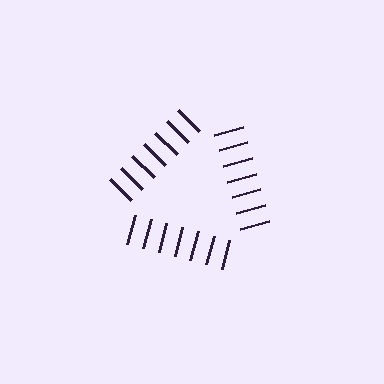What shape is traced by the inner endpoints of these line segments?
An illusory triangle — the line segments terminate on its edges but no continuous stroke is drawn.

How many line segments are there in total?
21 — 7 along each of the 3 edges.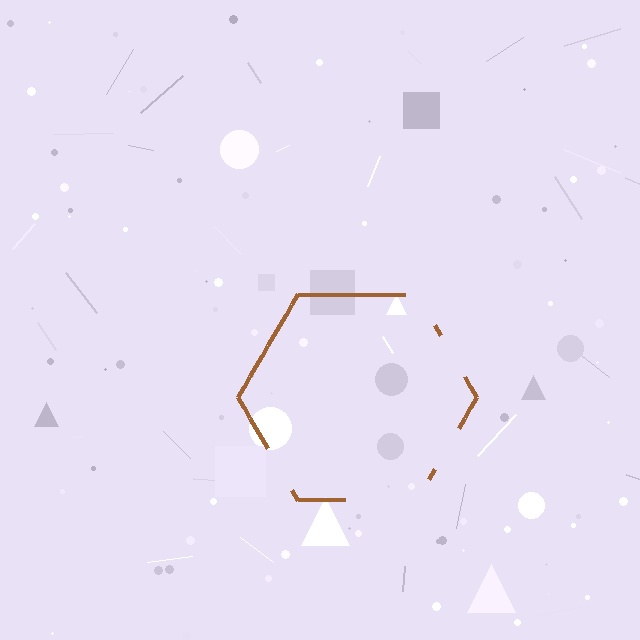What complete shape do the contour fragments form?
The contour fragments form a hexagon.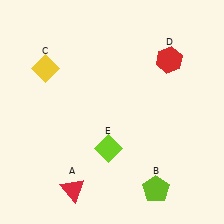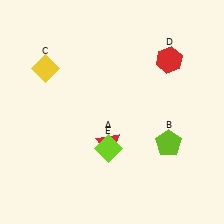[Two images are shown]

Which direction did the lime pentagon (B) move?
The lime pentagon (B) moved up.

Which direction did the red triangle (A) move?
The red triangle (A) moved up.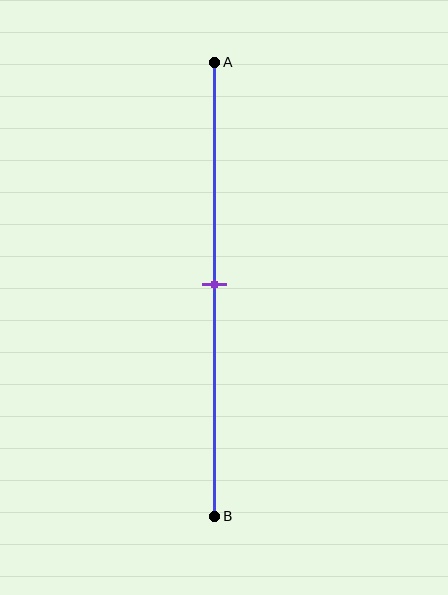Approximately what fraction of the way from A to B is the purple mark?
The purple mark is approximately 50% of the way from A to B.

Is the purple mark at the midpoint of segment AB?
Yes, the mark is approximately at the midpoint.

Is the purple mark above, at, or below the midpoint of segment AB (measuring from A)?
The purple mark is approximately at the midpoint of segment AB.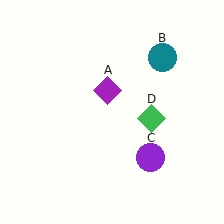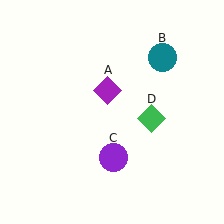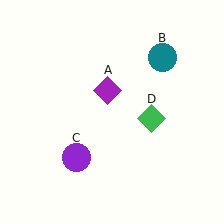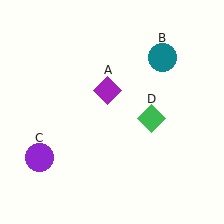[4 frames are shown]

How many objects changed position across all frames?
1 object changed position: purple circle (object C).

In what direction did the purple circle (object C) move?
The purple circle (object C) moved left.